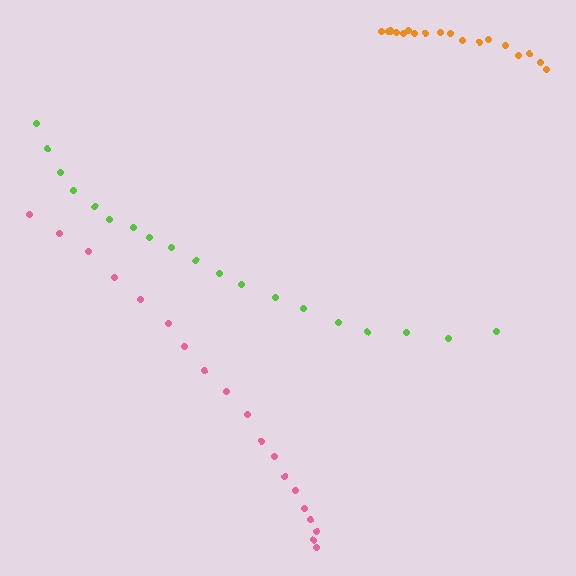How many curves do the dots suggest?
There are 3 distinct paths.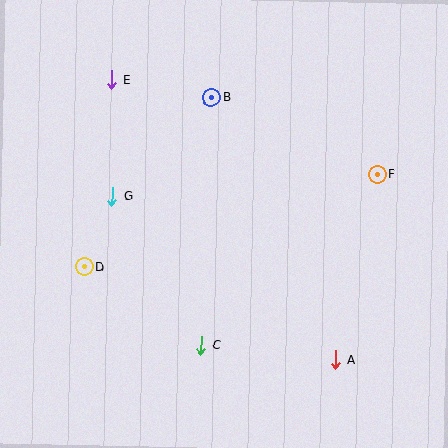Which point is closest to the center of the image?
Point G at (112, 196) is closest to the center.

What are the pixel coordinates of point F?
Point F is at (377, 174).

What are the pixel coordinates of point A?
Point A is at (336, 360).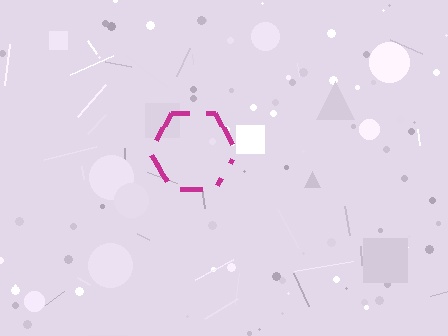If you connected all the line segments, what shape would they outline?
They would outline a hexagon.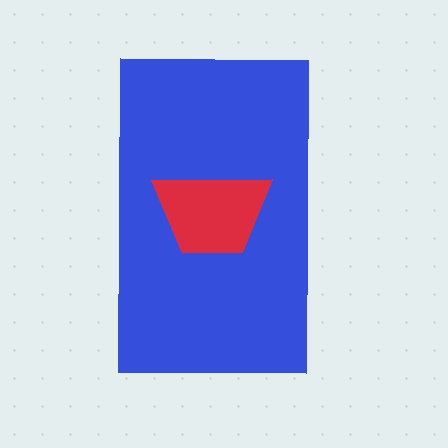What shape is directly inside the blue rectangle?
The red trapezoid.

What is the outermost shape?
The blue rectangle.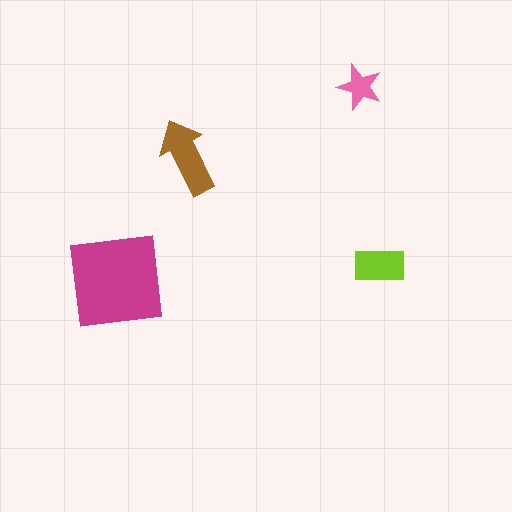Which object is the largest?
The magenta square.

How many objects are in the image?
There are 4 objects in the image.